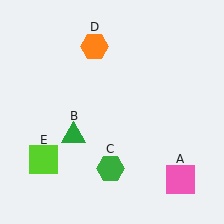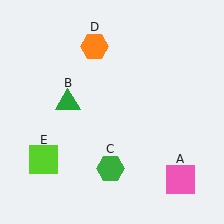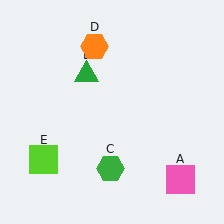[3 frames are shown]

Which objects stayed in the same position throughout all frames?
Pink square (object A) and green hexagon (object C) and orange hexagon (object D) and lime square (object E) remained stationary.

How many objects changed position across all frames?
1 object changed position: green triangle (object B).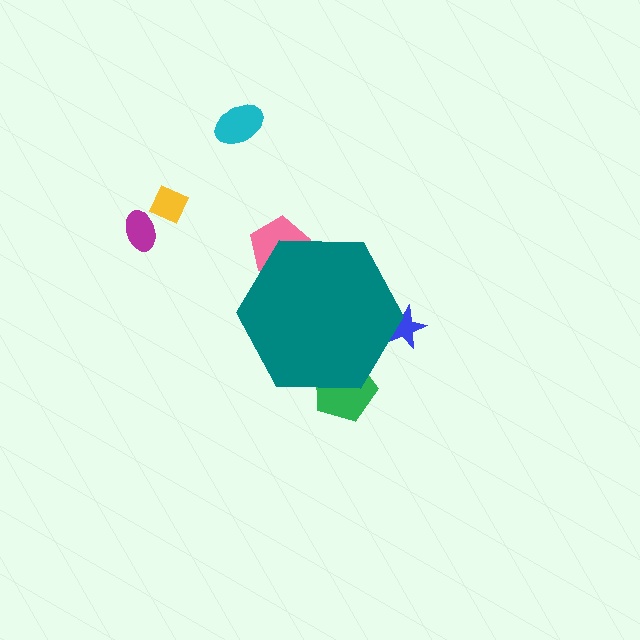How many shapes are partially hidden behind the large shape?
3 shapes are partially hidden.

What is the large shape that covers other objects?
A teal hexagon.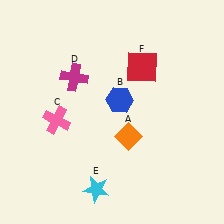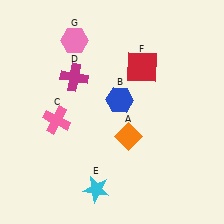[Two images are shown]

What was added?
A pink hexagon (G) was added in Image 2.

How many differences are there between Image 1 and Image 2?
There is 1 difference between the two images.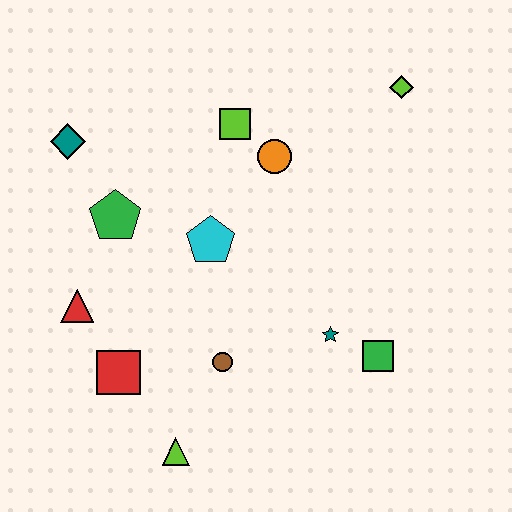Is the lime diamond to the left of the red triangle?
No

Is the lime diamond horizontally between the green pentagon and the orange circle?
No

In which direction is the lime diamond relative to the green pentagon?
The lime diamond is to the right of the green pentagon.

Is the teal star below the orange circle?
Yes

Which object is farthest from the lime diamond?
The lime triangle is farthest from the lime diamond.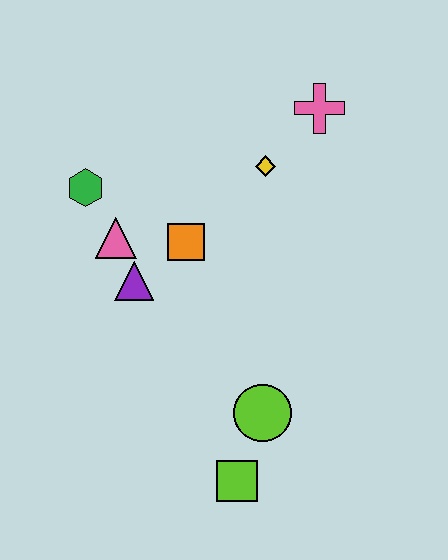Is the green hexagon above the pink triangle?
Yes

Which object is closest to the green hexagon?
The pink triangle is closest to the green hexagon.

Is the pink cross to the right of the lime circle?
Yes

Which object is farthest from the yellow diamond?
The lime square is farthest from the yellow diamond.